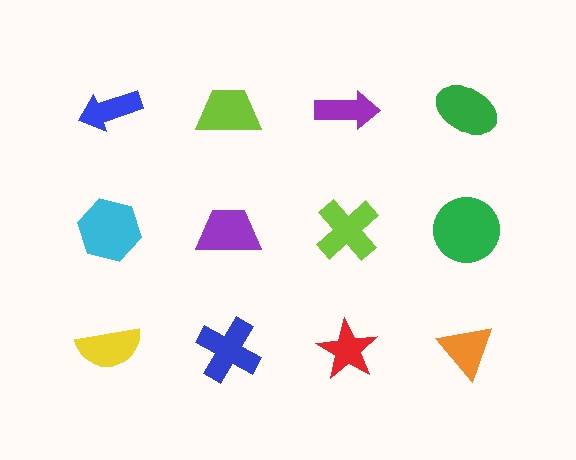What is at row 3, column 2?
A blue cross.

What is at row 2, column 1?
A cyan hexagon.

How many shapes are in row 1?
4 shapes.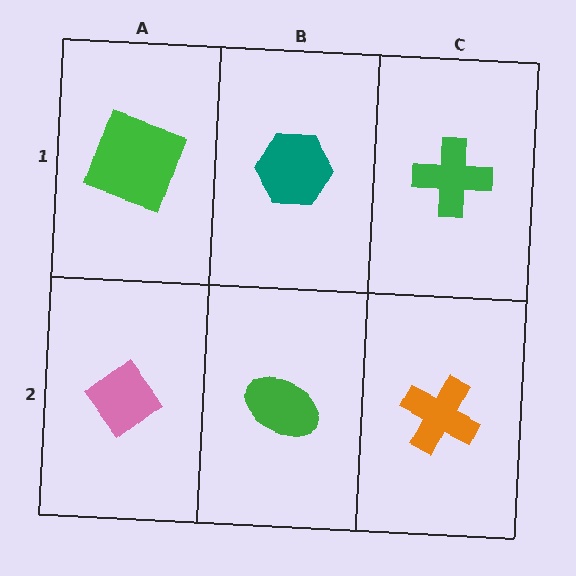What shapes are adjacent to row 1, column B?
A green ellipse (row 2, column B), a green square (row 1, column A), a green cross (row 1, column C).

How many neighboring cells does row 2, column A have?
2.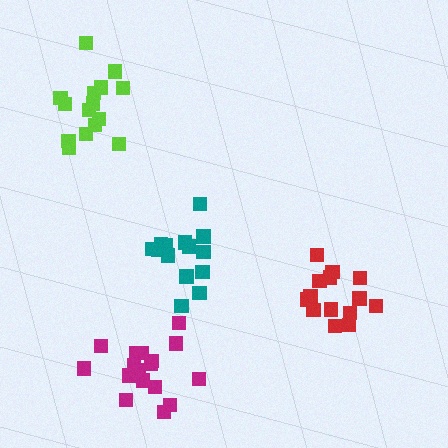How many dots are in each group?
Group 1: 14 dots, Group 2: 15 dots, Group 3: 14 dots, Group 4: 17 dots (60 total).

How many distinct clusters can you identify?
There are 4 distinct clusters.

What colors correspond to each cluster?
The clusters are colored: teal, lime, red, magenta.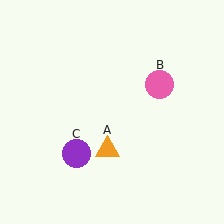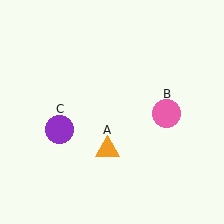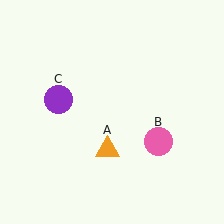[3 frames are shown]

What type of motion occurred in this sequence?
The pink circle (object B), purple circle (object C) rotated clockwise around the center of the scene.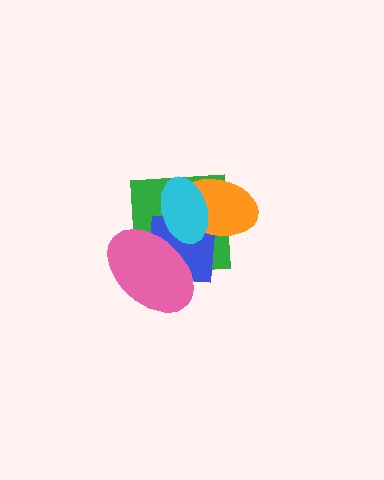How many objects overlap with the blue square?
4 objects overlap with the blue square.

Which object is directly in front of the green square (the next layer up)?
The blue square is directly in front of the green square.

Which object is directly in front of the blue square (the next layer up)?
The orange ellipse is directly in front of the blue square.